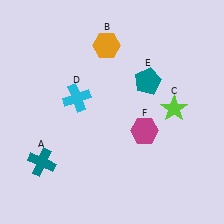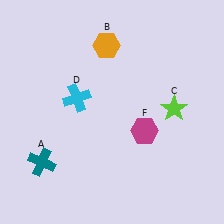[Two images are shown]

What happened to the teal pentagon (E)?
The teal pentagon (E) was removed in Image 2. It was in the top-right area of Image 1.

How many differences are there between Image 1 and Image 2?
There is 1 difference between the two images.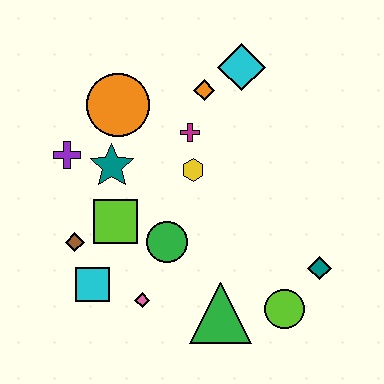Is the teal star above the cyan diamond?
No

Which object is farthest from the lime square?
The teal diamond is farthest from the lime square.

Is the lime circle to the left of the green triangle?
No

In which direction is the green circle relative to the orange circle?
The green circle is below the orange circle.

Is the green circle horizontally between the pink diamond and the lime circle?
Yes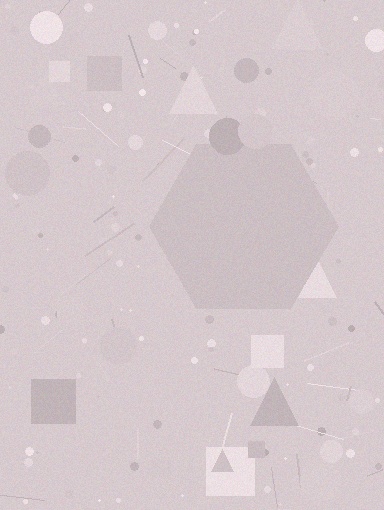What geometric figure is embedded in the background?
A hexagon is embedded in the background.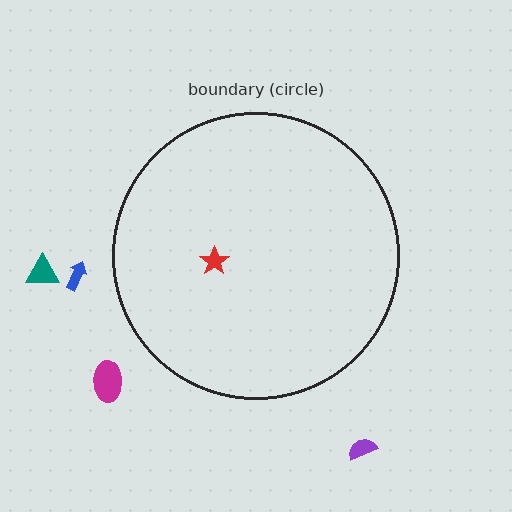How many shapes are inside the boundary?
1 inside, 4 outside.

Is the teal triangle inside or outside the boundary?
Outside.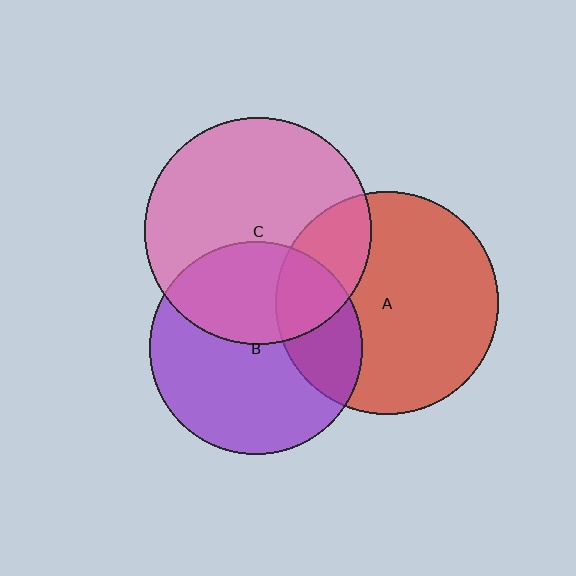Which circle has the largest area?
Circle C (pink).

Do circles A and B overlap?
Yes.